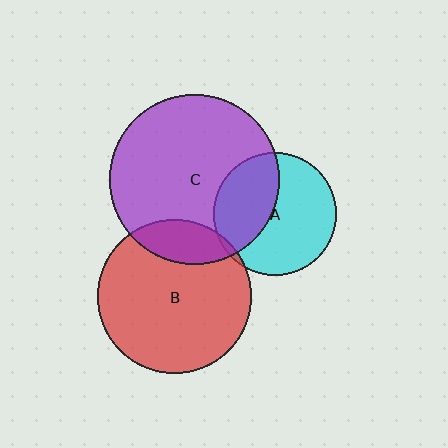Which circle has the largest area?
Circle C (purple).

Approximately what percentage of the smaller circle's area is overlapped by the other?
Approximately 15%.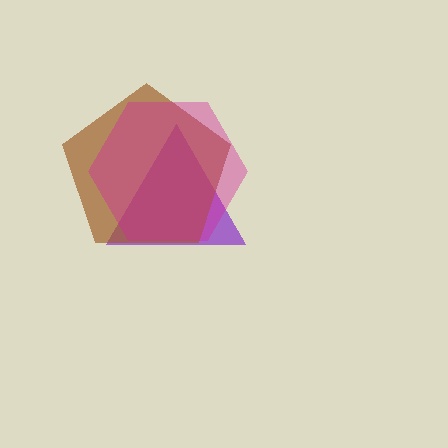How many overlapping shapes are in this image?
There are 3 overlapping shapes in the image.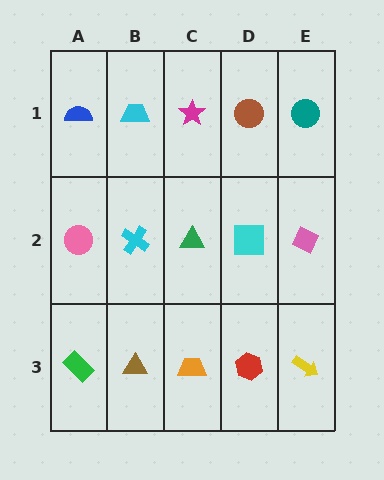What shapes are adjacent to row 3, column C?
A green triangle (row 2, column C), a brown triangle (row 3, column B), a red hexagon (row 3, column D).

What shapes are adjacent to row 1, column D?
A cyan square (row 2, column D), a magenta star (row 1, column C), a teal circle (row 1, column E).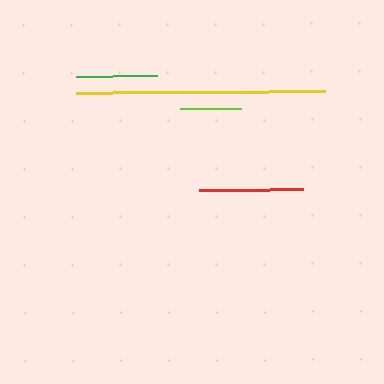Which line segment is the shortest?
The lime line is the shortest at approximately 62 pixels.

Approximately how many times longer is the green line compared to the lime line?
The green line is approximately 1.3 times the length of the lime line.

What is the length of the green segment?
The green segment is approximately 81 pixels long.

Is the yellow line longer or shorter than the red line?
The yellow line is longer than the red line.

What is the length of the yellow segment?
The yellow segment is approximately 249 pixels long.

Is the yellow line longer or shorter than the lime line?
The yellow line is longer than the lime line.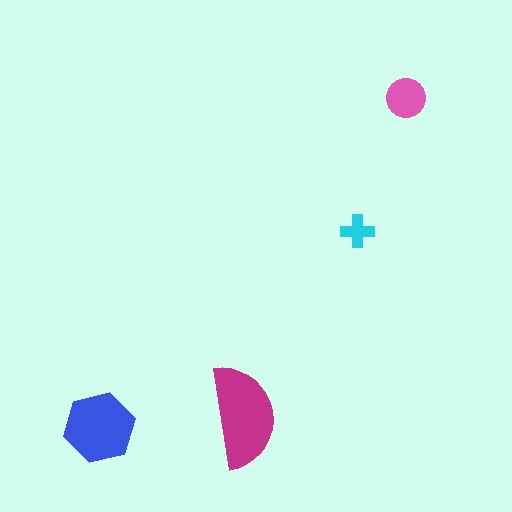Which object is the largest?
The magenta semicircle.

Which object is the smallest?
The cyan cross.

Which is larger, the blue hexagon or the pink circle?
The blue hexagon.